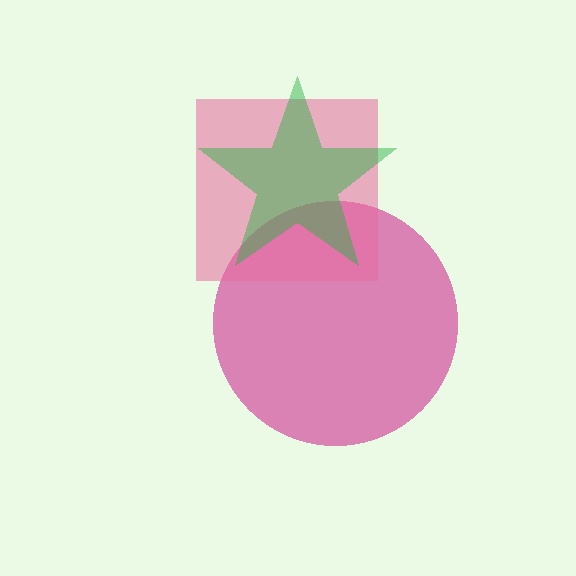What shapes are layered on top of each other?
The layered shapes are: a magenta circle, a pink square, a green star.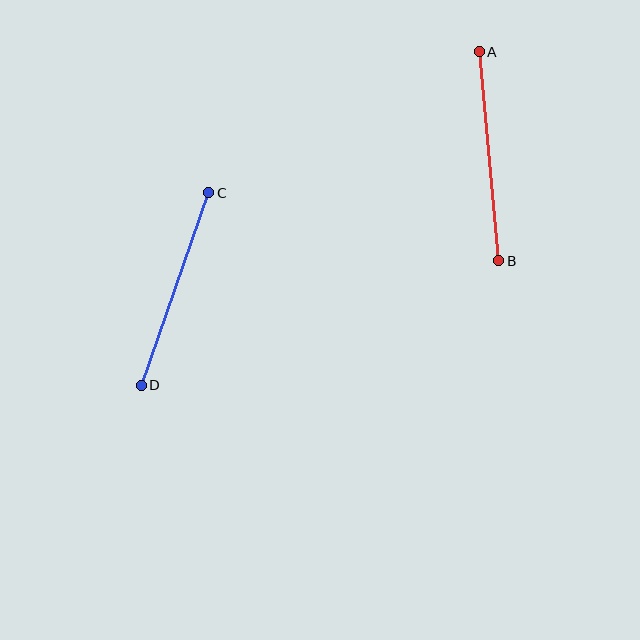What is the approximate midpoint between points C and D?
The midpoint is at approximately (175, 289) pixels.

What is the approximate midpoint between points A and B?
The midpoint is at approximately (489, 156) pixels.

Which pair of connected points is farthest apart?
Points A and B are farthest apart.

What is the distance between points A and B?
The distance is approximately 209 pixels.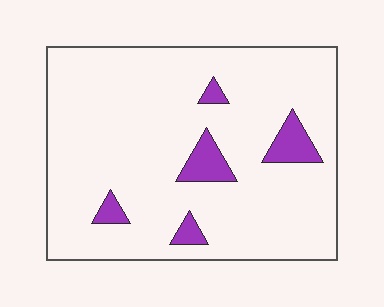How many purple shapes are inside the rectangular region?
5.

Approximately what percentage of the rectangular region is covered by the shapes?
Approximately 10%.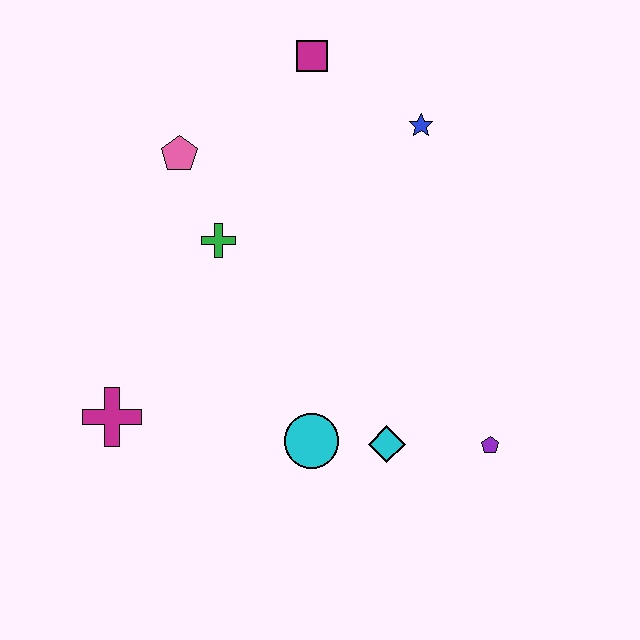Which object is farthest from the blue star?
The magenta cross is farthest from the blue star.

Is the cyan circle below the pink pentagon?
Yes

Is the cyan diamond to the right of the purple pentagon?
No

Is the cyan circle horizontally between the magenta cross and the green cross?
No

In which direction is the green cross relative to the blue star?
The green cross is to the left of the blue star.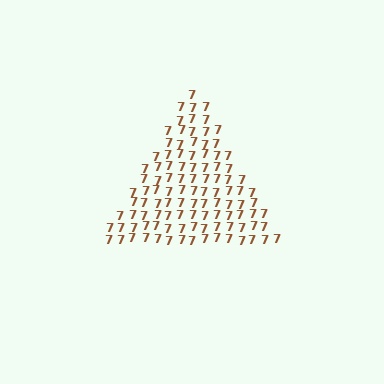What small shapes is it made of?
It is made of small digit 7's.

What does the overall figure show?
The overall figure shows a triangle.